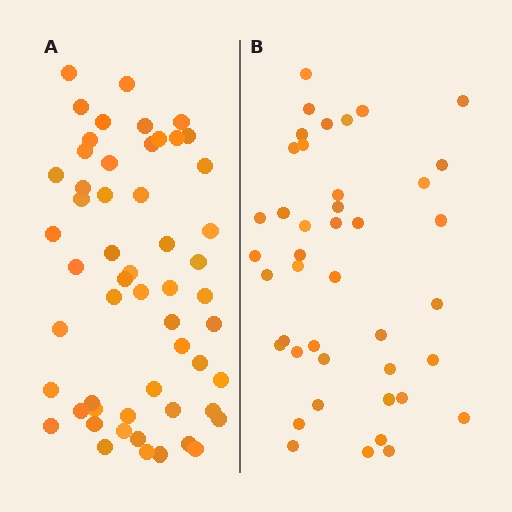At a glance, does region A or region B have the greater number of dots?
Region A (the left region) has more dots.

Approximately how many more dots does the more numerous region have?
Region A has approximately 15 more dots than region B.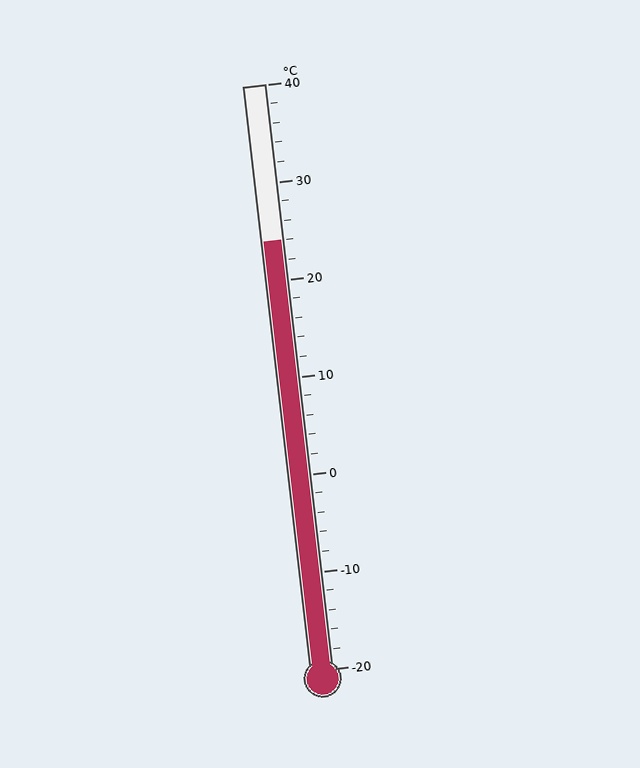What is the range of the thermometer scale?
The thermometer scale ranges from -20°C to 40°C.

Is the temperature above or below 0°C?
The temperature is above 0°C.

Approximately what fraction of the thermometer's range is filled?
The thermometer is filled to approximately 75% of its range.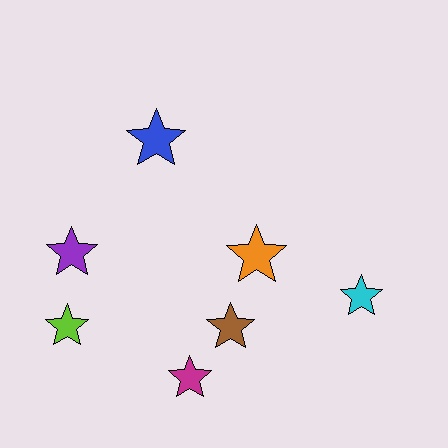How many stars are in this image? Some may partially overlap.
There are 7 stars.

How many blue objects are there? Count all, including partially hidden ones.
There is 1 blue object.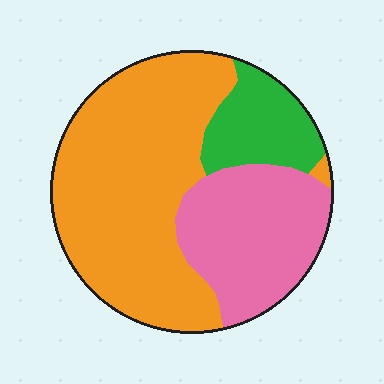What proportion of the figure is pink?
Pink covers about 30% of the figure.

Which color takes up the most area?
Orange, at roughly 55%.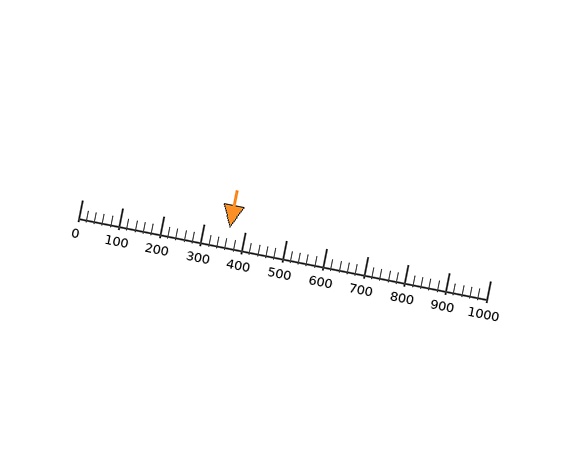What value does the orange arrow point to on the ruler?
The orange arrow points to approximately 361.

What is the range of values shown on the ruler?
The ruler shows values from 0 to 1000.